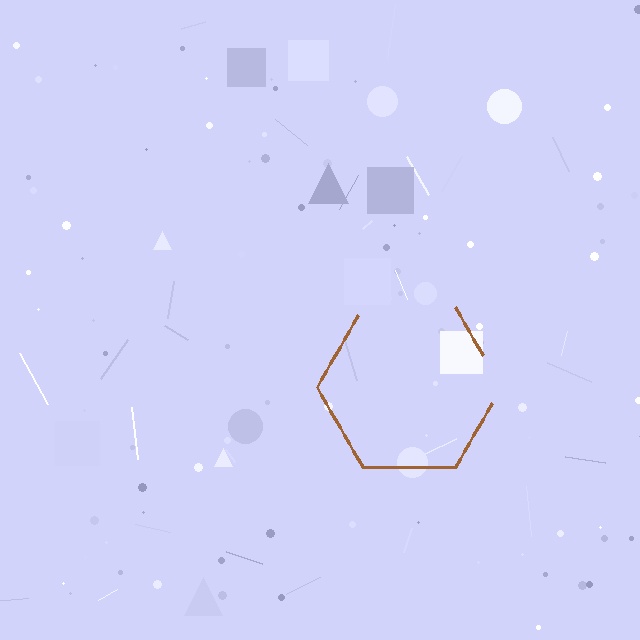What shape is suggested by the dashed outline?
The dashed outline suggests a hexagon.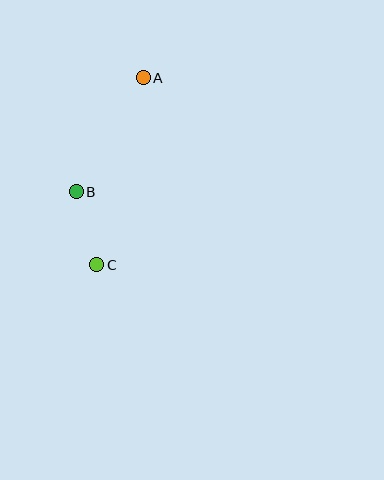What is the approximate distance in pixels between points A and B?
The distance between A and B is approximately 132 pixels.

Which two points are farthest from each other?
Points A and C are farthest from each other.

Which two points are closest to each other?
Points B and C are closest to each other.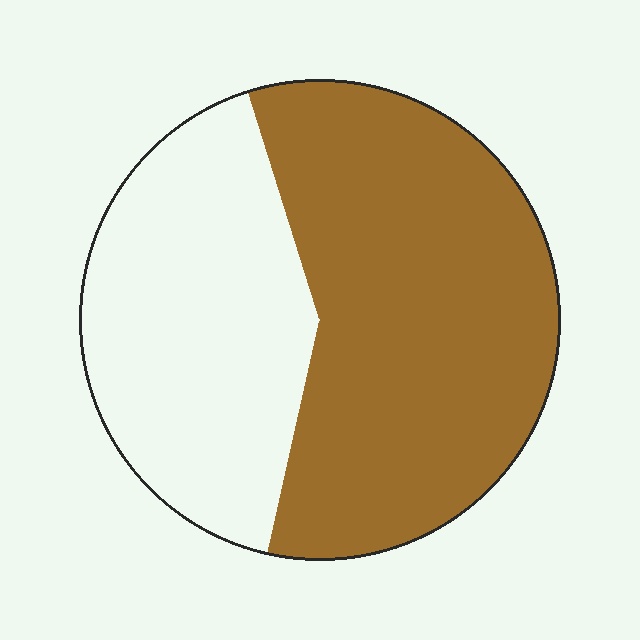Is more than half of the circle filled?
Yes.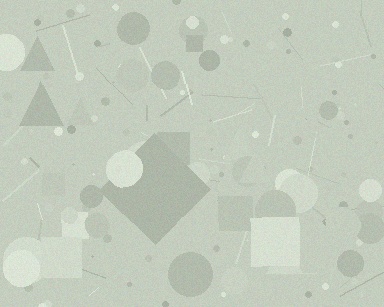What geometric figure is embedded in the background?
A diamond is embedded in the background.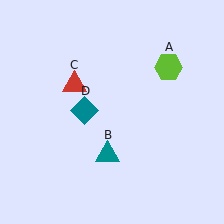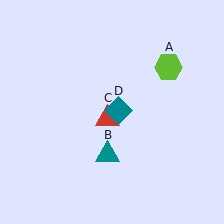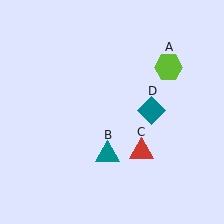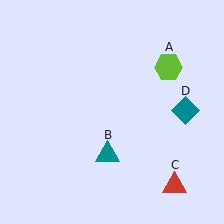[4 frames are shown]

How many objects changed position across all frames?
2 objects changed position: red triangle (object C), teal diamond (object D).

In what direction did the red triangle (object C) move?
The red triangle (object C) moved down and to the right.